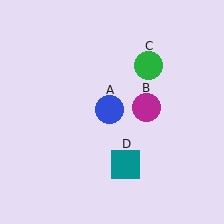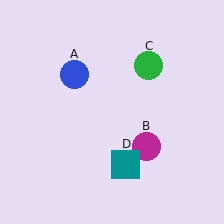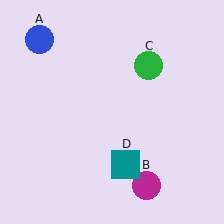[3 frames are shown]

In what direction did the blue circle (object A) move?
The blue circle (object A) moved up and to the left.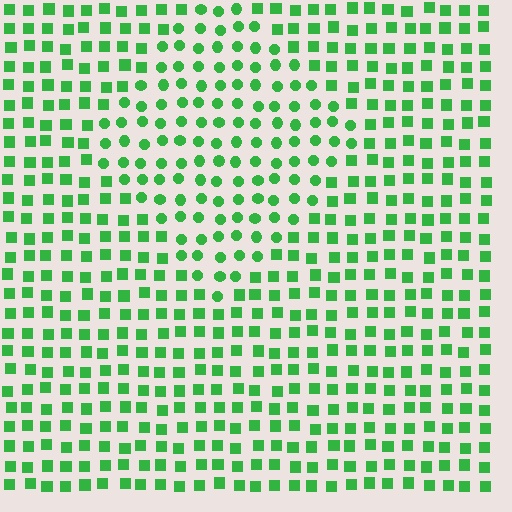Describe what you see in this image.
The image is filled with small green elements arranged in a uniform grid. A diamond-shaped region contains circles, while the surrounding area contains squares. The boundary is defined purely by the change in element shape.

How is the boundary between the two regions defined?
The boundary is defined by a change in element shape: circles inside vs. squares outside. All elements share the same color and spacing.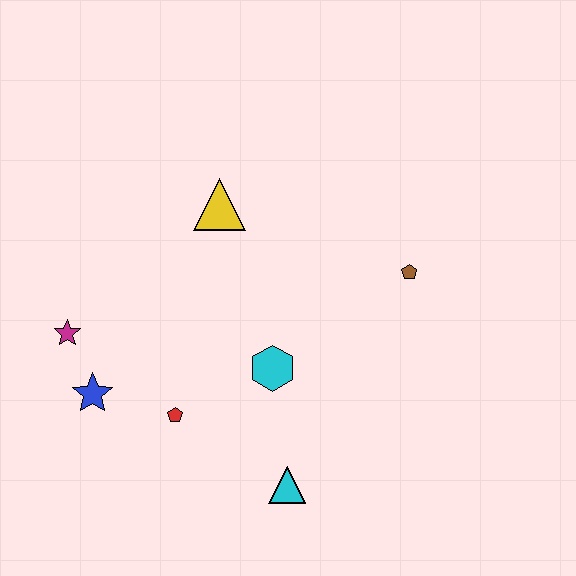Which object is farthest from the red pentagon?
The brown pentagon is farthest from the red pentagon.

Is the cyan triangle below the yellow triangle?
Yes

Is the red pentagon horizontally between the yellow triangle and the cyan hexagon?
No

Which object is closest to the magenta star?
The blue star is closest to the magenta star.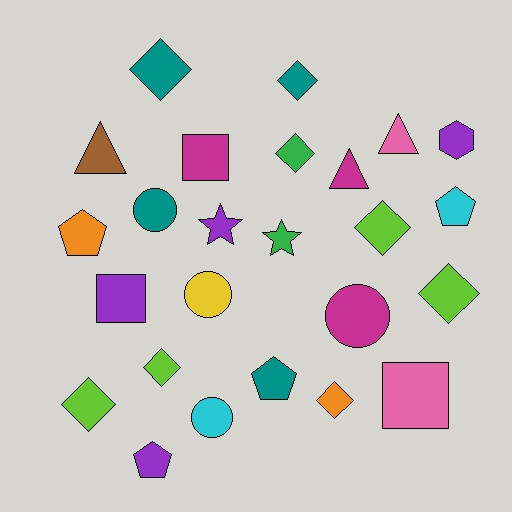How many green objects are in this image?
There are 2 green objects.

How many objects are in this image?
There are 25 objects.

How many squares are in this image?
There are 3 squares.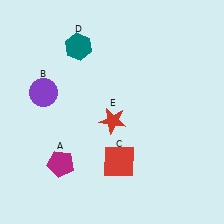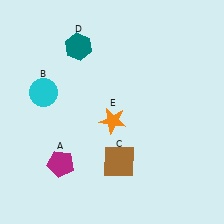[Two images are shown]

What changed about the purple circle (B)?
In Image 1, B is purple. In Image 2, it changed to cyan.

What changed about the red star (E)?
In Image 1, E is red. In Image 2, it changed to orange.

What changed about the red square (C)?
In Image 1, C is red. In Image 2, it changed to brown.